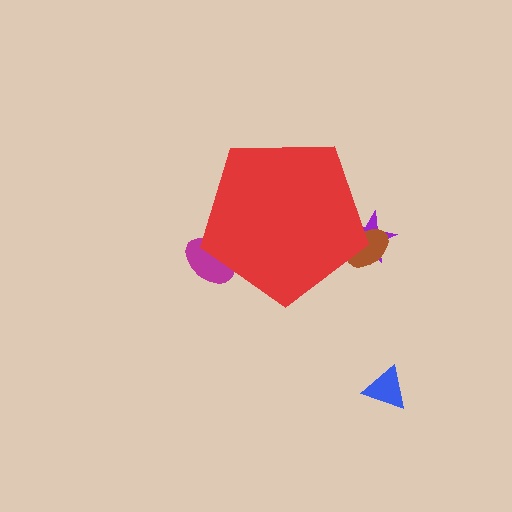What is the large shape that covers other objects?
A red pentagon.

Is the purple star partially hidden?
Yes, the purple star is partially hidden behind the red pentagon.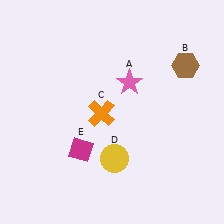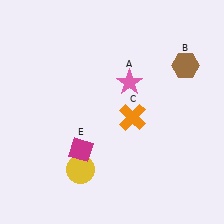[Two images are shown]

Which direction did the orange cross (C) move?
The orange cross (C) moved right.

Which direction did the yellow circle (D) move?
The yellow circle (D) moved left.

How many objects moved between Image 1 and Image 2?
2 objects moved between the two images.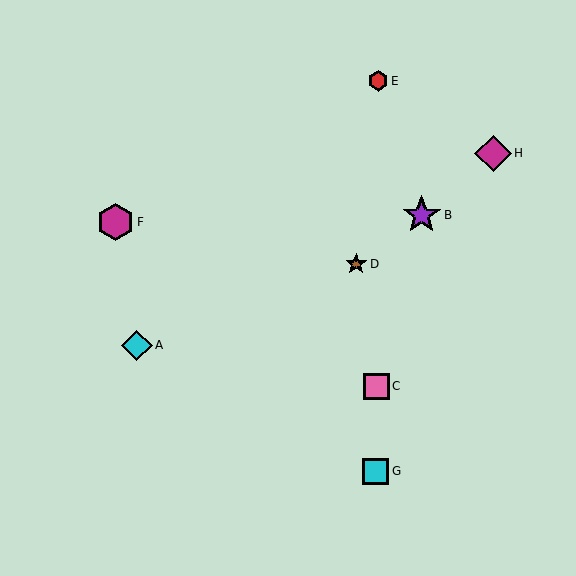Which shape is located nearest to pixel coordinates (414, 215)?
The purple star (labeled B) at (422, 215) is nearest to that location.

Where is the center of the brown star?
The center of the brown star is at (356, 264).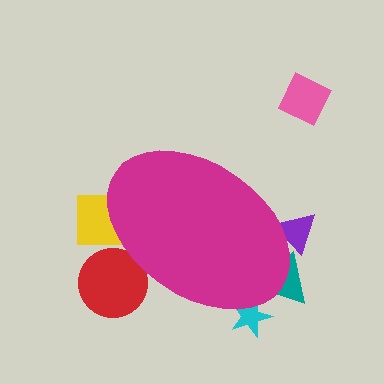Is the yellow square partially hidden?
Yes, the yellow square is partially hidden behind the magenta ellipse.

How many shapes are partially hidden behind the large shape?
5 shapes are partially hidden.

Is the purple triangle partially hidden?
Yes, the purple triangle is partially hidden behind the magenta ellipse.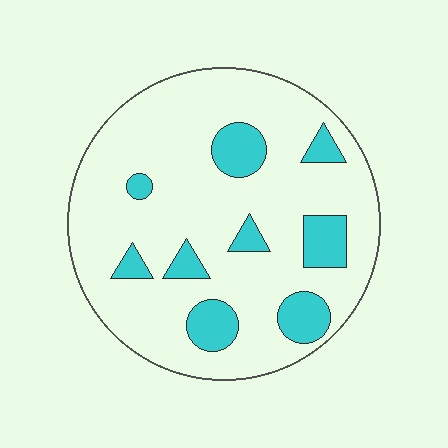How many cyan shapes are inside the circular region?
9.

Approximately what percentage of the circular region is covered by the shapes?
Approximately 15%.